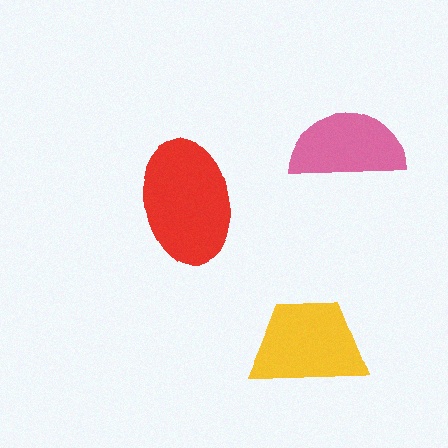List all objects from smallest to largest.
The pink semicircle, the yellow trapezoid, the red ellipse.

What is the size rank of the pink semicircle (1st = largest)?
3rd.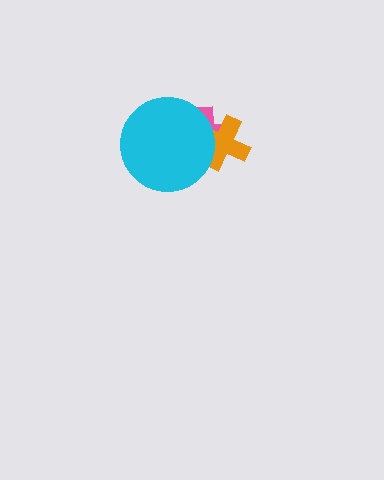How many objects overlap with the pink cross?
2 objects overlap with the pink cross.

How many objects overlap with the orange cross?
2 objects overlap with the orange cross.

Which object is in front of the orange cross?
The cyan circle is in front of the orange cross.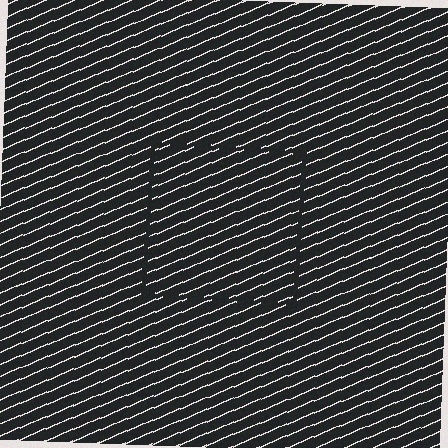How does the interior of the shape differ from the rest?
The interior of the shape contains the same grating, shifted by half a period — the contour is defined by the phase discontinuity where line-ends from the inner and outer gratings abut.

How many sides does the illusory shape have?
4 sides — the line-ends trace a square.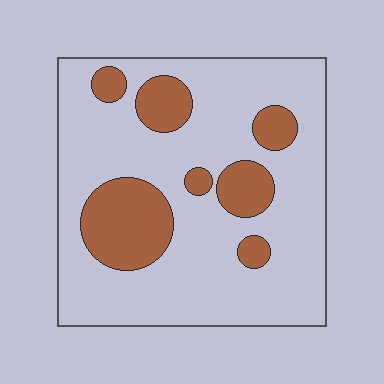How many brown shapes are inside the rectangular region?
7.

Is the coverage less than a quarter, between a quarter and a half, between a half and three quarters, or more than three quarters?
Less than a quarter.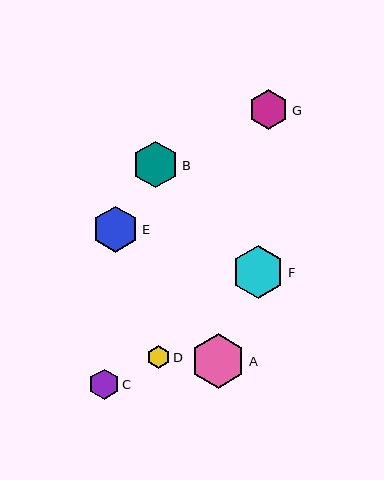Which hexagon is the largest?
Hexagon A is the largest with a size of approximately 55 pixels.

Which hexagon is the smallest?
Hexagon D is the smallest with a size of approximately 23 pixels.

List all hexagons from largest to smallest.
From largest to smallest: A, F, B, E, G, C, D.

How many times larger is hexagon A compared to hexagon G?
Hexagon A is approximately 1.4 times the size of hexagon G.